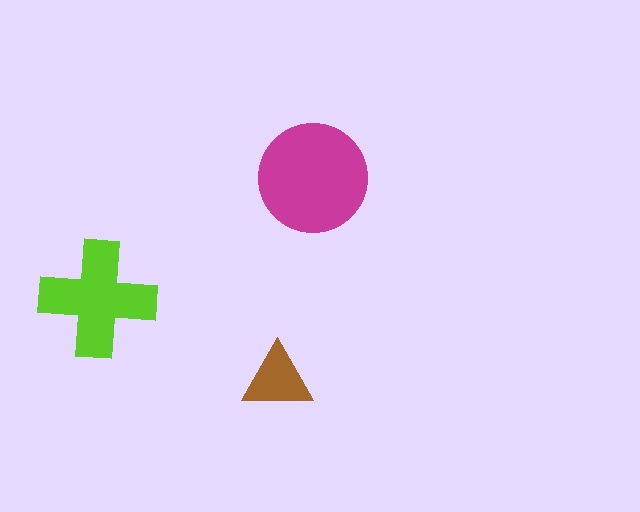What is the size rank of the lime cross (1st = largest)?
2nd.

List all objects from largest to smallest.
The magenta circle, the lime cross, the brown triangle.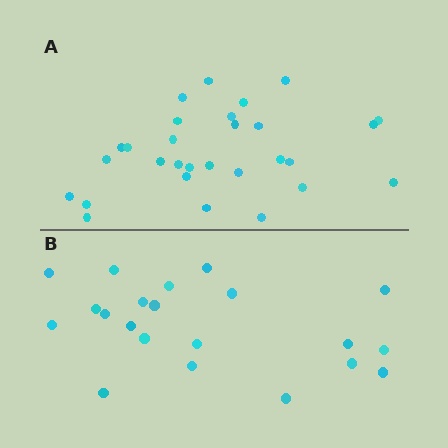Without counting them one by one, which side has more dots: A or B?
Region A (the top region) has more dots.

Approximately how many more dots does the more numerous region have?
Region A has roughly 8 or so more dots than region B.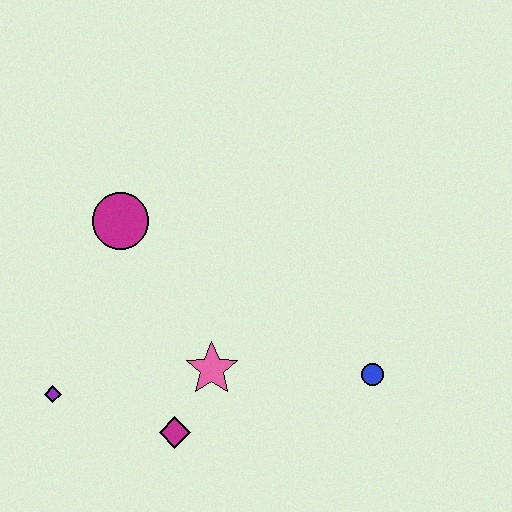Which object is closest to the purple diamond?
The magenta diamond is closest to the purple diamond.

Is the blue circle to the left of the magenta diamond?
No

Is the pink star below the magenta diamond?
No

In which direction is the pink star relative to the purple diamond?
The pink star is to the right of the purple diamond.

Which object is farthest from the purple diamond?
The blue circle is farthest from the purple diamond.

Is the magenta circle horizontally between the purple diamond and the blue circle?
Yes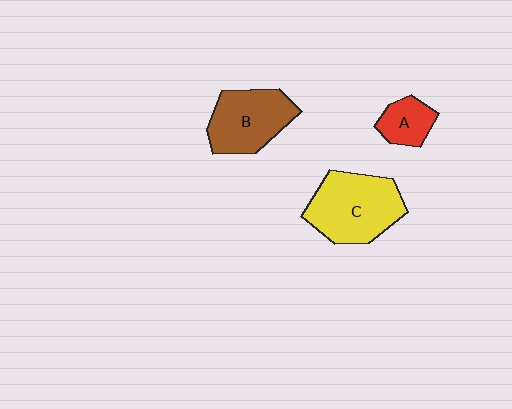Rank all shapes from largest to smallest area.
From largest to smallest: C (yellow), B (brown), A (red).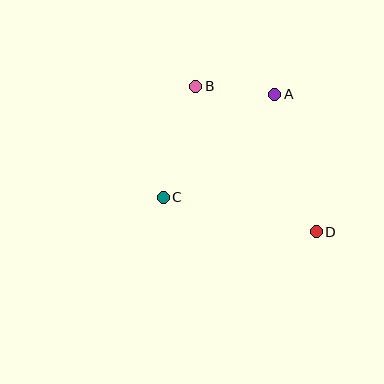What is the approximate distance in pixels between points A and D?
The distance between A and D is approximately 143 pixels.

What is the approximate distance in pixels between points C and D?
The distance between C and D is approximately 157 pixels.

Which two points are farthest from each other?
Points B and D are farthest from each other.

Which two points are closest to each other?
Points A and B are closest to each other.